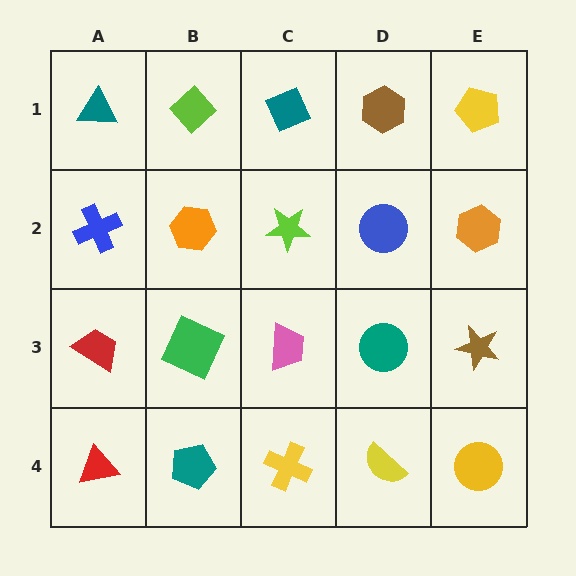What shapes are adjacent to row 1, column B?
An orange hexagon (row 2, column B), a teal triangle (row 1, column A), a teal diamond (row 1, column C).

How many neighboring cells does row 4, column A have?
2.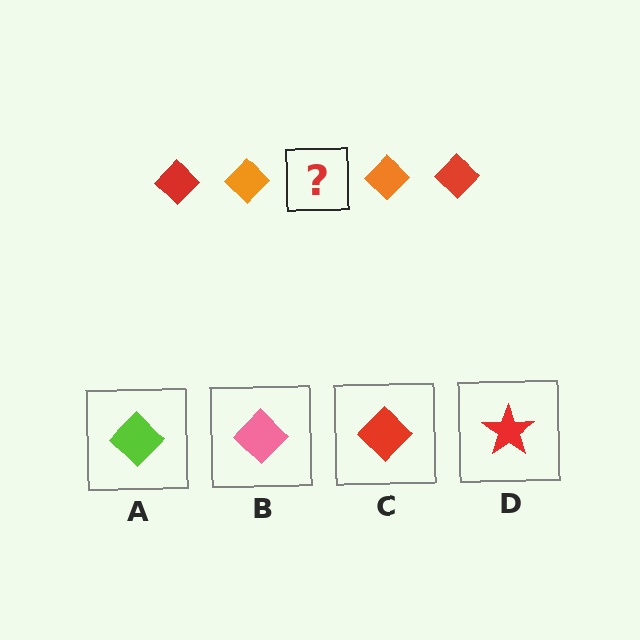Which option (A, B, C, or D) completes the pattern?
C.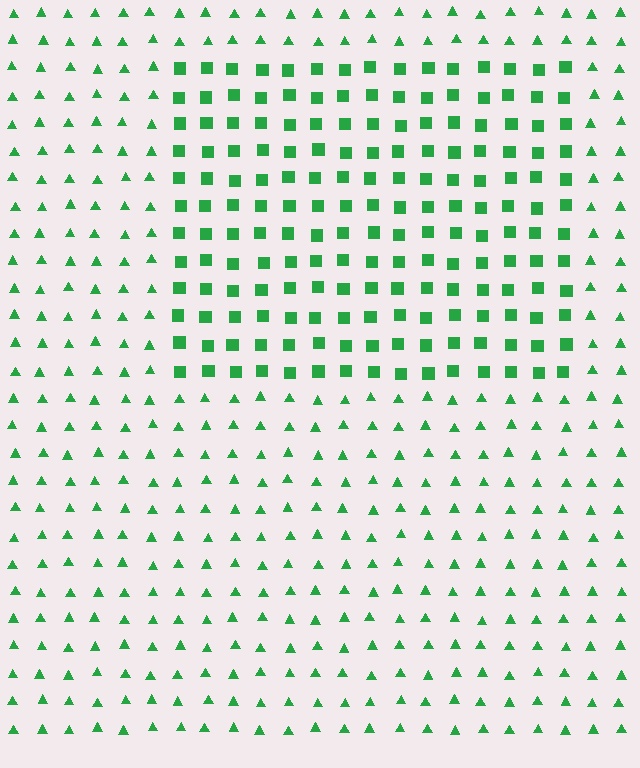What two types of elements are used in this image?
The image uses squares inside the rectangle region and triangles outside it.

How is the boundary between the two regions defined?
The boundary is defined by a change in element shape: squares inside vs. triangles outside. All elements share the same color and spacing.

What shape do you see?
I see a rectangle.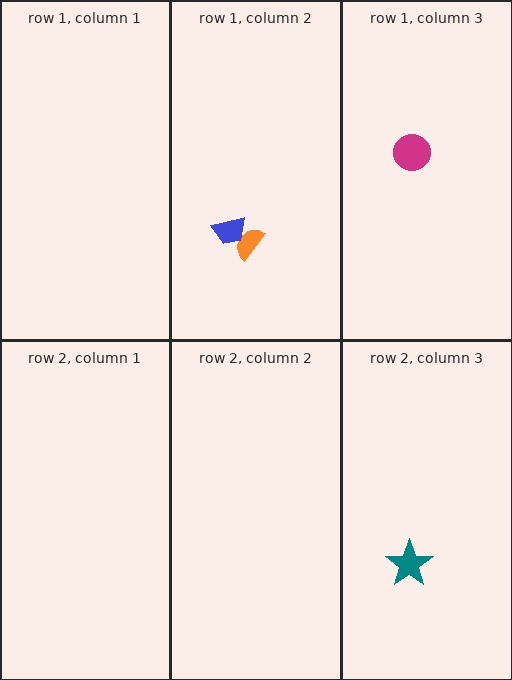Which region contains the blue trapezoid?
The row 1, column 2 region.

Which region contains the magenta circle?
The row 1, column 3 region.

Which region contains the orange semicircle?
The row 1, column 2 region.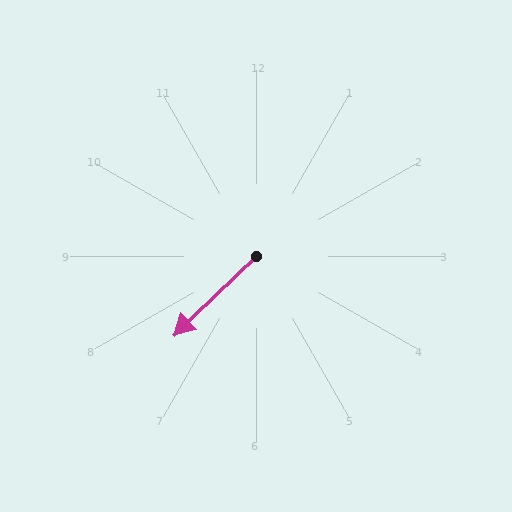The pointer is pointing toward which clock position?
Roughly 8 o'clock.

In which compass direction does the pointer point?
Southwest.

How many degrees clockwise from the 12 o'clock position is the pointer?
Approximately 226 degrees.